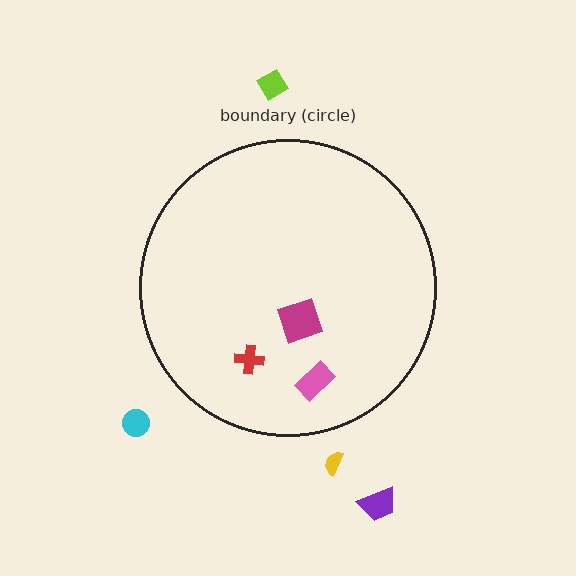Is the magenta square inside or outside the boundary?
Inside.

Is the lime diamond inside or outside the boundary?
Outside.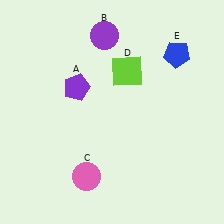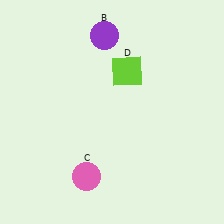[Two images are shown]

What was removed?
The purple pentagon (A), the blue pentagon (E) were removed in Image 2.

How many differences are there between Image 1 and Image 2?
There are 2 differences between the two images.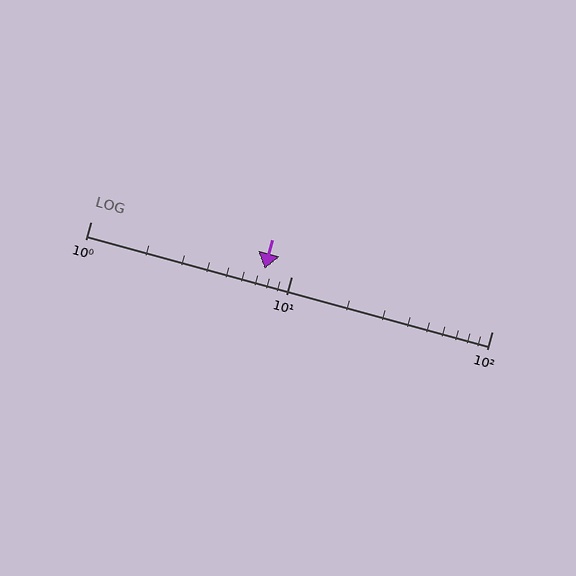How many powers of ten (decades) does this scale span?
The scale spans 2 decades, from 1 to 100.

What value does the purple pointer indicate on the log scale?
The pointer indicates approximately 7.4.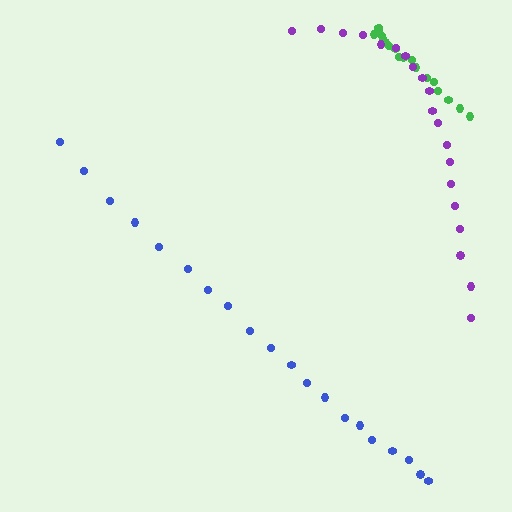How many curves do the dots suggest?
There are 3 distinct paths.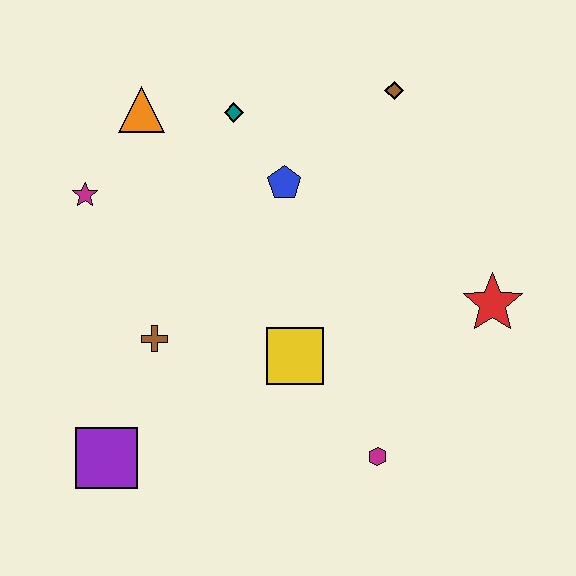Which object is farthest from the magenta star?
The red star is farthest from the magenta star.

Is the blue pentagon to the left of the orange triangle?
No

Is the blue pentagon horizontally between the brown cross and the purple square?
No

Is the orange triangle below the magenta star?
No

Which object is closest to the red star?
The magenta hexagon is closest to the red star.